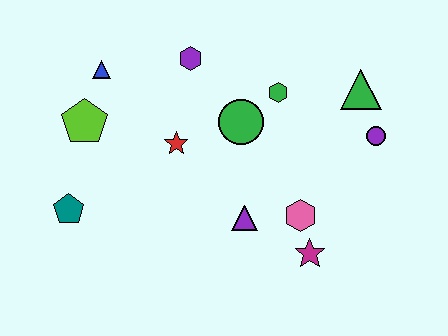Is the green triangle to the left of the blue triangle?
No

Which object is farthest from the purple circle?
The teal pentagon is farthest from the purple circle.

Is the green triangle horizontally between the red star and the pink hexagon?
No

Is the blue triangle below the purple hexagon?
Yes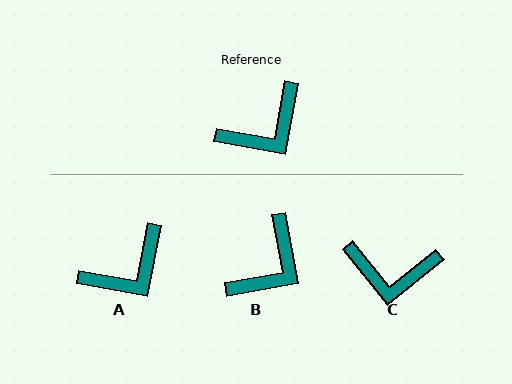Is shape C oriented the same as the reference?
No, it is off by about 41 degrees.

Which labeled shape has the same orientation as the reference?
A.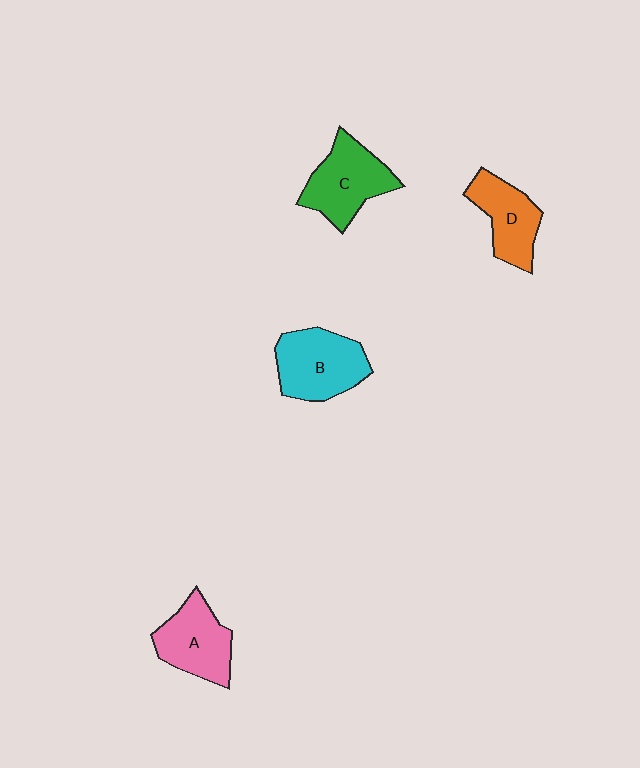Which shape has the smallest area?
Shape D (orange).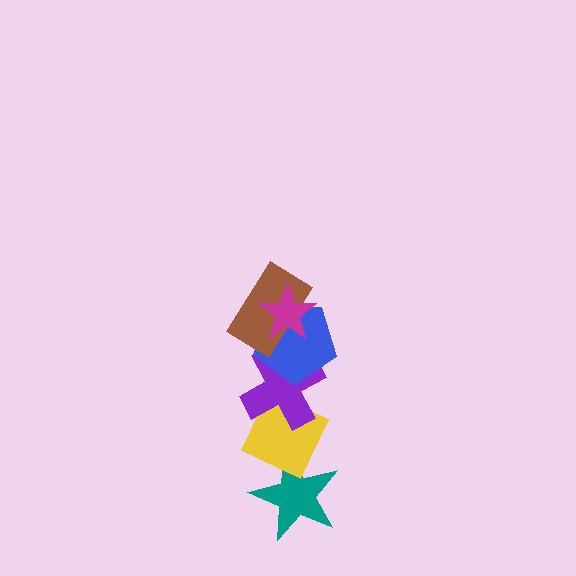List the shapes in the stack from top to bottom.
From top to bottom: the magenta star, the brown rectangle, the blue pentagon, the purple cross, the yellow diamond, the teal star.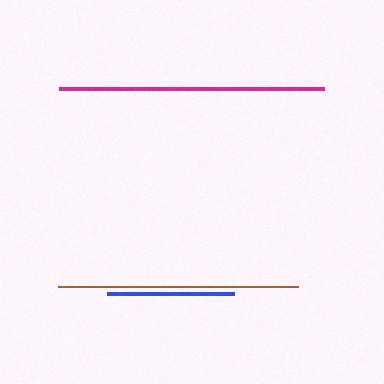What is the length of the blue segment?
The blue segment is approximately 127 pixels long.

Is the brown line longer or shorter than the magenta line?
The magenta line is longer than the brown line.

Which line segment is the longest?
The magenta line is the longest at approximately 266 pixels.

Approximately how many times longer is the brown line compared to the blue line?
The brown line is approximately 1.9 times the length of the blue line.